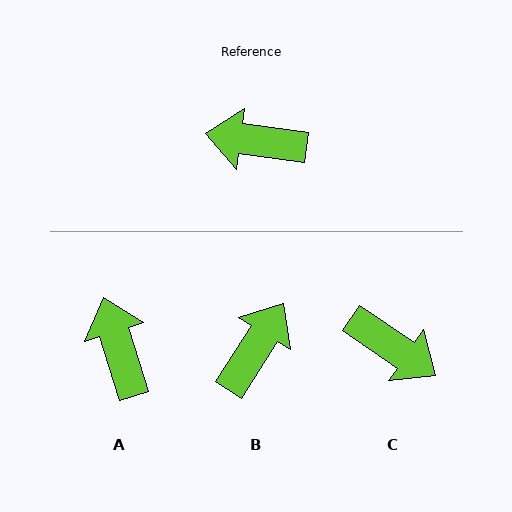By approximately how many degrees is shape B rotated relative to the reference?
Approximately 115 degrees clockwise.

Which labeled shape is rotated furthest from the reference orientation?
C, about 153 degrees away.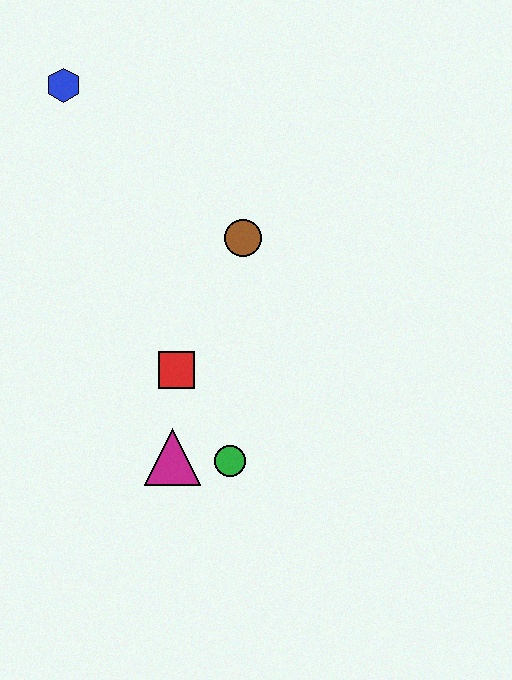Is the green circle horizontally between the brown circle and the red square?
Yes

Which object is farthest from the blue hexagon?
The green circle is farthest from the blue hexagon.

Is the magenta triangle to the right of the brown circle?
No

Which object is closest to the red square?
The magenta triangle is closest to the red square.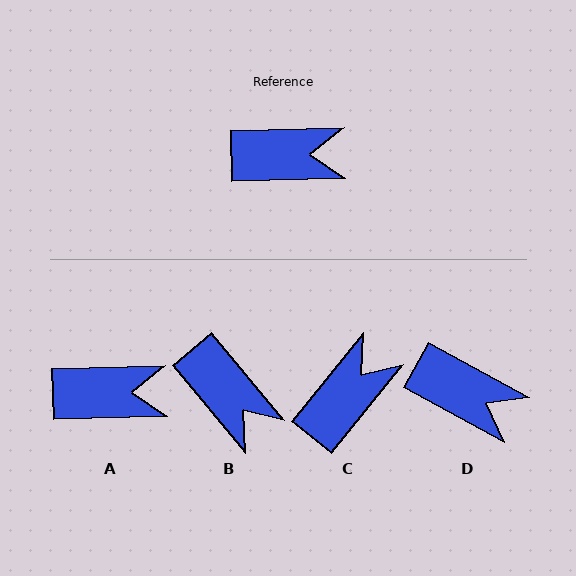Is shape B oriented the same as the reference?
No, it is off by about 52 degrees.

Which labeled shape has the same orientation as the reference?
A.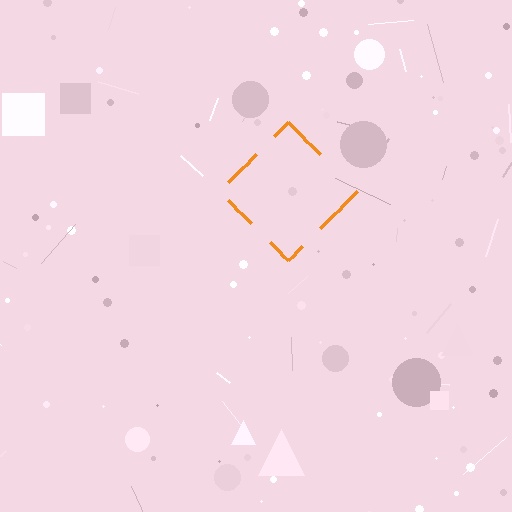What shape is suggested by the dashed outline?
The dashed outline suggests a diamond.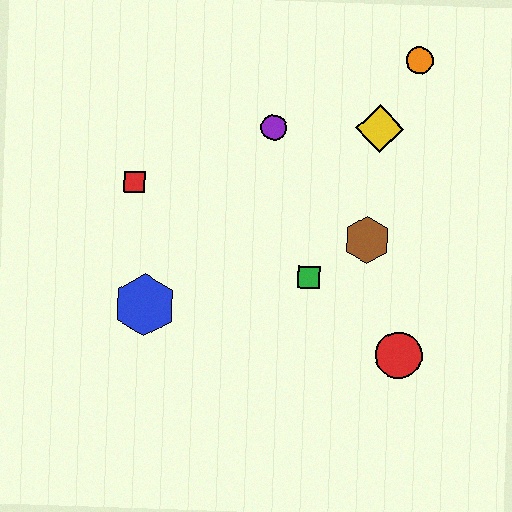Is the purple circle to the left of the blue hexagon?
No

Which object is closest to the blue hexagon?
The red square is closest to the blue hexagon.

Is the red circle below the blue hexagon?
Yes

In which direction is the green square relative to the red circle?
The green square is to the left of the red circle.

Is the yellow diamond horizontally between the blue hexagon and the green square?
No